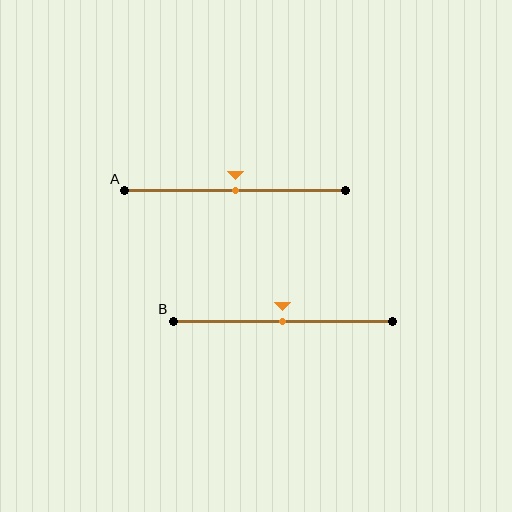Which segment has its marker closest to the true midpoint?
Segment A has its marker closest to the true midpoint.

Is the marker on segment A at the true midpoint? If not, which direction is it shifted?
Yes, the marker on segment A is at the true midpoint.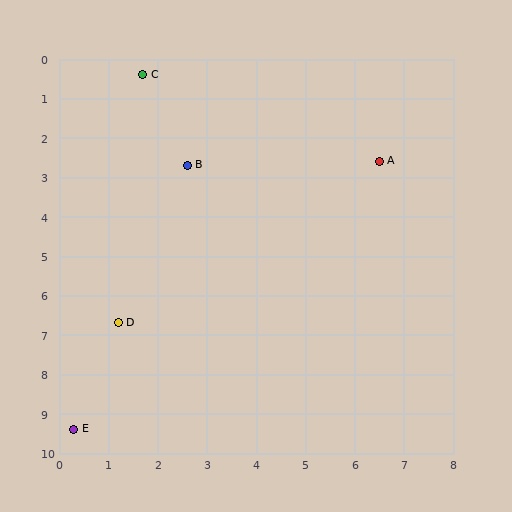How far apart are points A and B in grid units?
Points A and B are about 3.9 grid units apart.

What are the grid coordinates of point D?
Point D is at approximately (1.2, 6.7).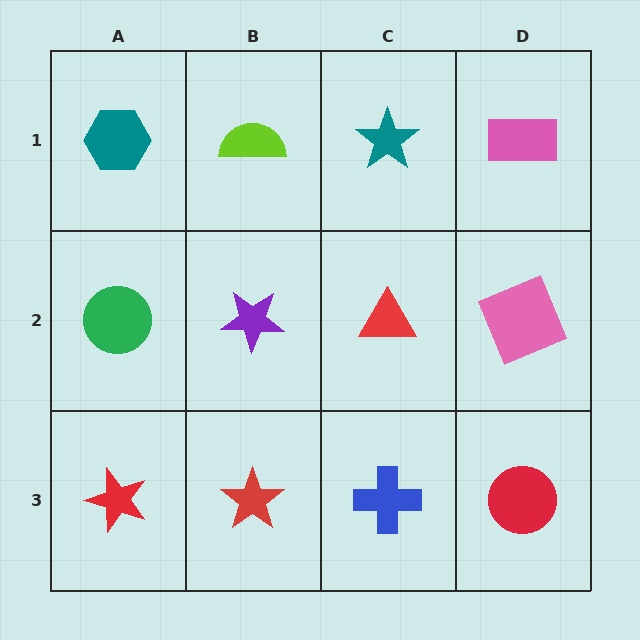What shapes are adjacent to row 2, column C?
A teal star (row 1, column C), a blue cross (row 3, column C), a purple star (row 2, column B), a pink square (row 2, column D).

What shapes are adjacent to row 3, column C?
A red triangle (row 2, column C), a red star (row 3, column B), a red circle (row 3, column D).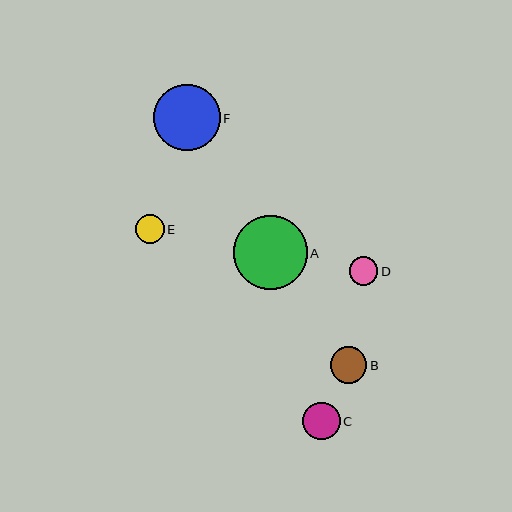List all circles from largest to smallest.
From largest to smallest: A, F, C, B, E, D.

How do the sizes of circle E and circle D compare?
Circle E and circle D are approximately the same size.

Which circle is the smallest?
Circle D is the smallest with a size of approximately 28 pixels.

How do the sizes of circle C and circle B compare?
Circle C and circle B are approximately the same size.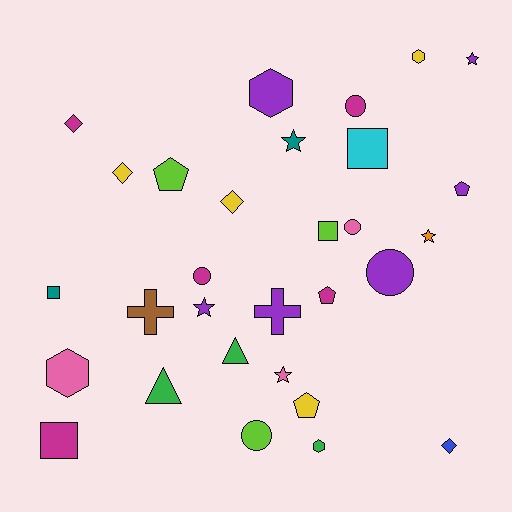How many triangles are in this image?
There are 2 triangles.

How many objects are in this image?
There are 30 objects.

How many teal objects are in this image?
There are 2 teal objects.